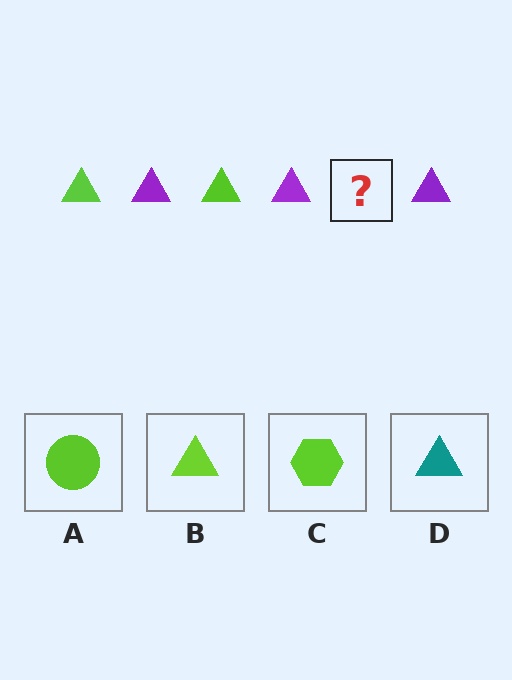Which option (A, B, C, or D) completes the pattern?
B.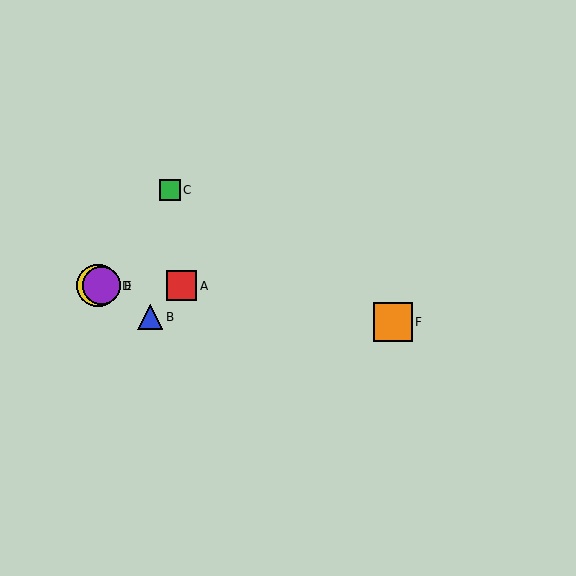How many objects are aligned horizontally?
3 objects (A, D, E) are aligned horizontally.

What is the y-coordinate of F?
Object F is at y≈322.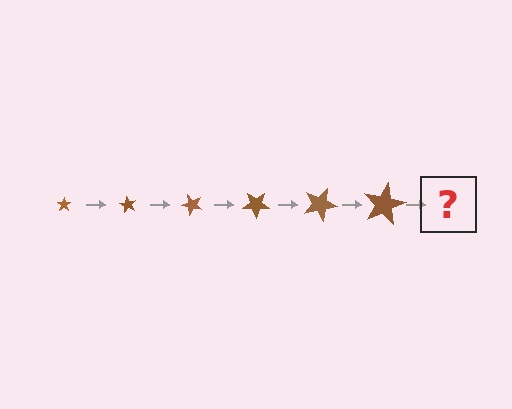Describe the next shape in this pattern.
It should be a star, larger than the previous one and rotated 360 degrees from the start.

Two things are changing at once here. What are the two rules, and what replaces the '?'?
The two rules are that the star grows larger each step and it rotates 60 degrees each step. The '?' should be a star, larger than the previous one and rotated 360 degrees from the start.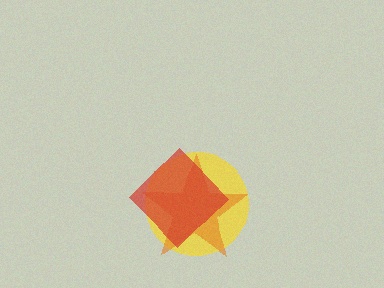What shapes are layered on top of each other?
The layered shapes are: a yellow circle, an orange star, a red diamond.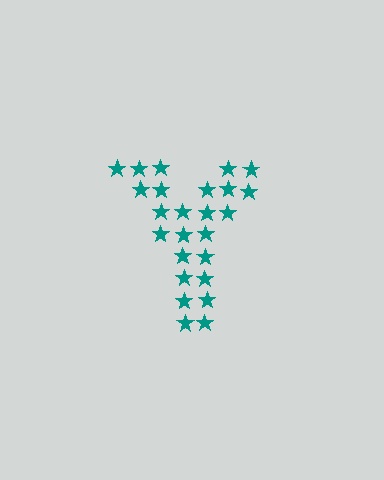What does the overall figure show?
The overall figure shows the letter Y.